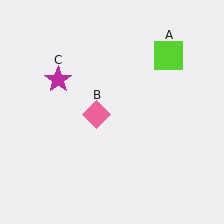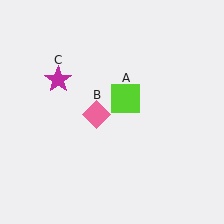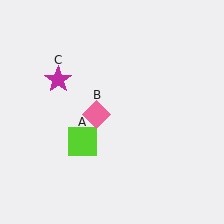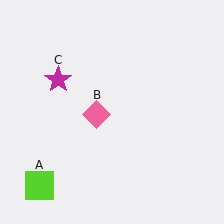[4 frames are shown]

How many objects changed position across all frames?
1 object changed position: lime square (object A).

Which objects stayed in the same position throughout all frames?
Pink diamond (object B) and magenta star (object C) remained stationary.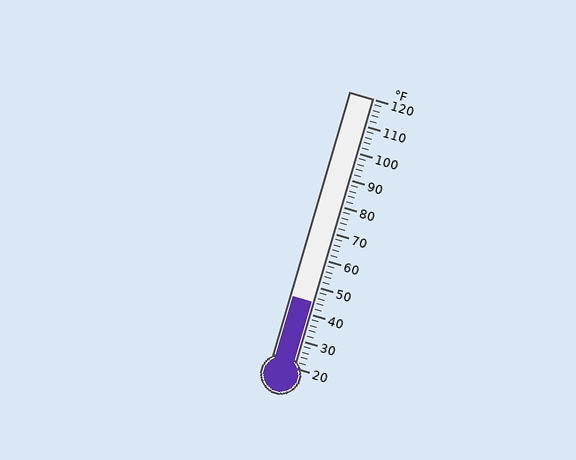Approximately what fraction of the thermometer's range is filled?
The thermometer is filled to approximately 25% of its range.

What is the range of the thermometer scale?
The thermometer scale ranges from 20°F to 120°F.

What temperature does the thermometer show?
The thermometer shows approximately 44°F.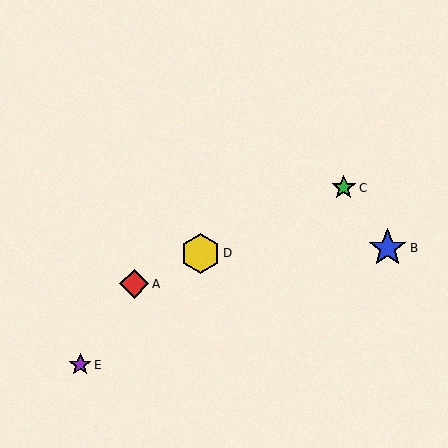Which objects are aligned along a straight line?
Objects A, C, D are aligned along a straight line.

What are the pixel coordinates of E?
Object E is at (80, 365).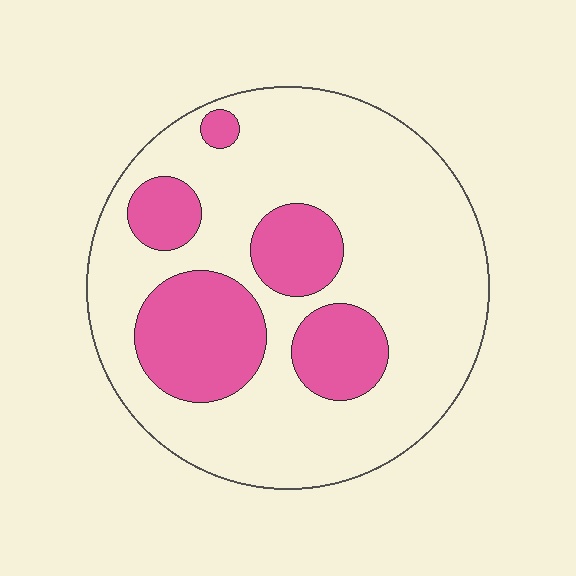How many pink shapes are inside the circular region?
5.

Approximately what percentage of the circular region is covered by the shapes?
Approximately 25%.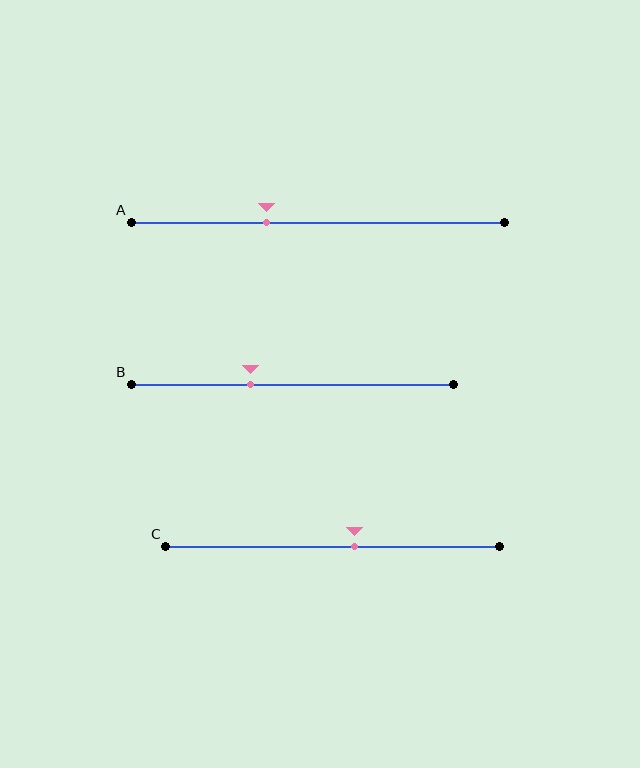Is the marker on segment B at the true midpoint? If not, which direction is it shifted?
No, the marker on segment B is shifted to the left by about 13% of the segment length.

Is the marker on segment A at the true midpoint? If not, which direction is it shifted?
No, the marker on segment A is shifted to the left by about 14% of the segment length.